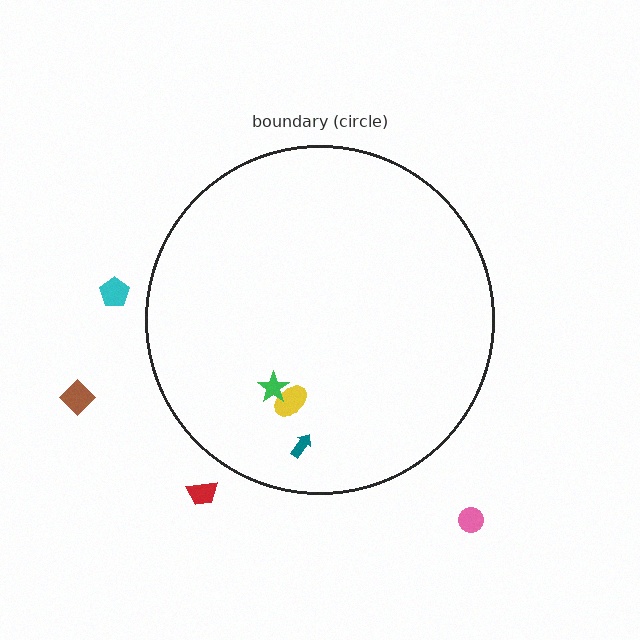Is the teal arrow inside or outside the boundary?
Inside.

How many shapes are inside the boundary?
3 inside, 4 outside.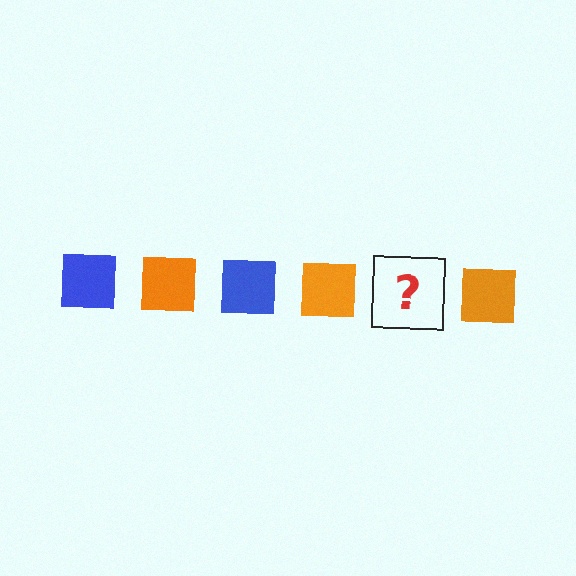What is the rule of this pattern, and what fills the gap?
The rule is that the pattern cycles through blue, orange squares. The gap should be filled with a blue square.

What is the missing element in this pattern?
The missing element is a blue square.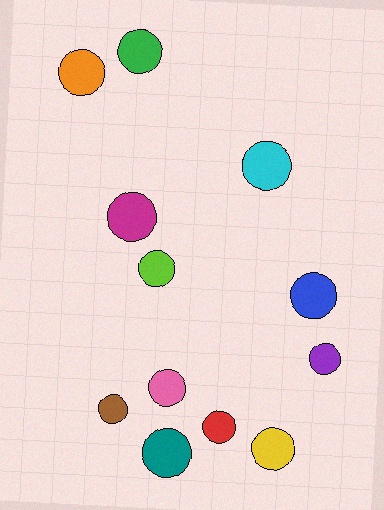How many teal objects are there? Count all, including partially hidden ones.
There is 1 teal object.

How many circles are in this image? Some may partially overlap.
There are 12 circles.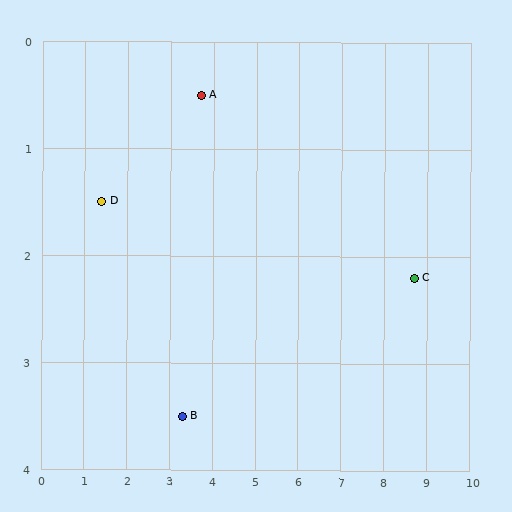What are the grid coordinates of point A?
Point A is at approximately (3.7, 0.5).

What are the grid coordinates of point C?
Point C is at approximately (8.7, 2.2).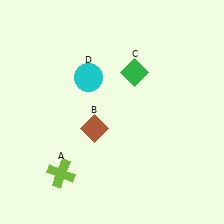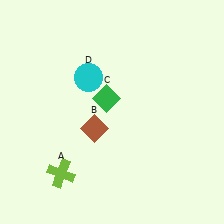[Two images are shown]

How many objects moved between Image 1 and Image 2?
1 object moved between the two images.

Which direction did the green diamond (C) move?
The green diamond (C) moved left.